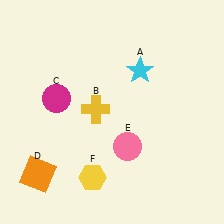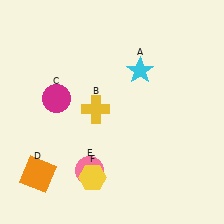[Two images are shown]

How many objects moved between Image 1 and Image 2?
1 object moved between the two images.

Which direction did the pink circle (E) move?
The pink circle (E) moved left.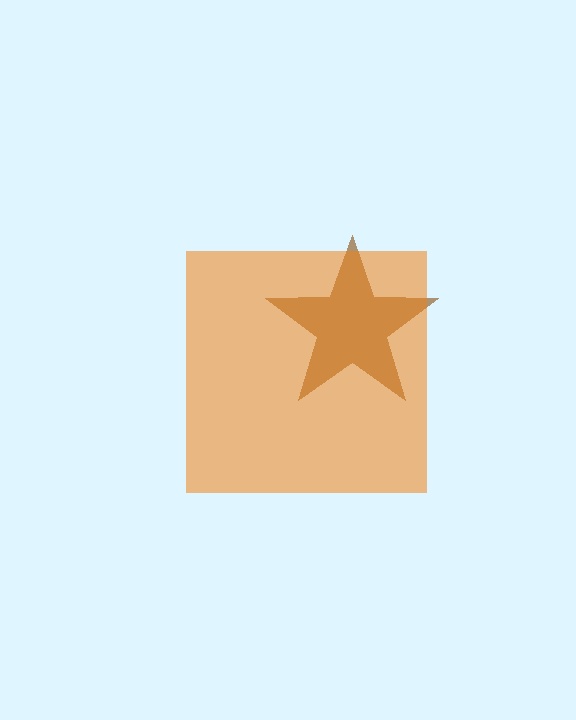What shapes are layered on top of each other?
The layered shapes are: a brown star, an orange square.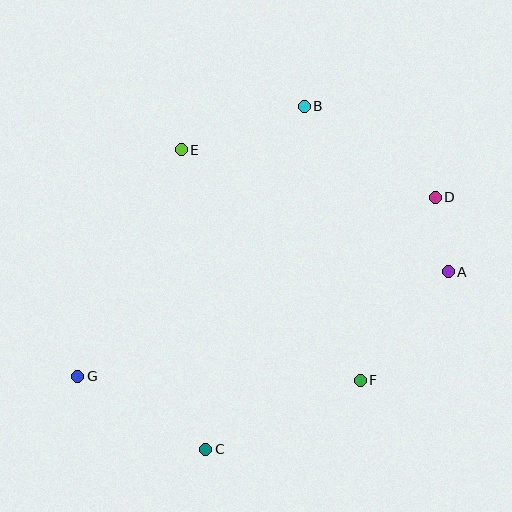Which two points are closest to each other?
Points A and D are closest to each other.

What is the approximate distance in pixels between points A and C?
The distance between A and C is approximately 301 pixels.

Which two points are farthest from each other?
Points D and G are farthest from each other.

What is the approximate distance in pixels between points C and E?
The distance between C and E is approximately 301 pixels.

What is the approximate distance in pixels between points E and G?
The distance between E and G is approximately 249 pixels.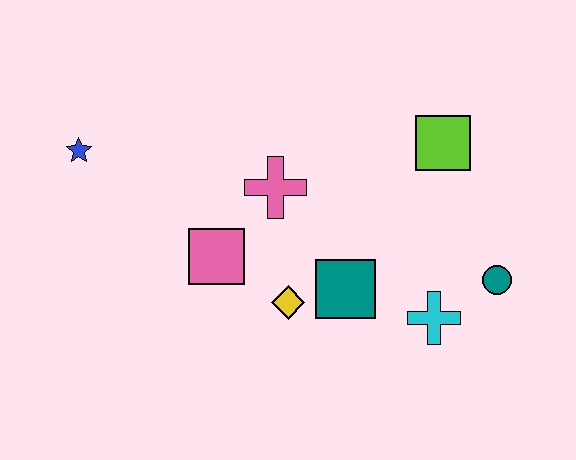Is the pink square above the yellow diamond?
Yes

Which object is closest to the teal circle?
The cyan cross is closest to the teal circle.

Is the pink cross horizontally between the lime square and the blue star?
Yes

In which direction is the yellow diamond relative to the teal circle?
The yellow diamond is to the left of the teal circle.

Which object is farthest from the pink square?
The teal circle is farthest from the pink square.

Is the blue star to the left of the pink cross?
Yes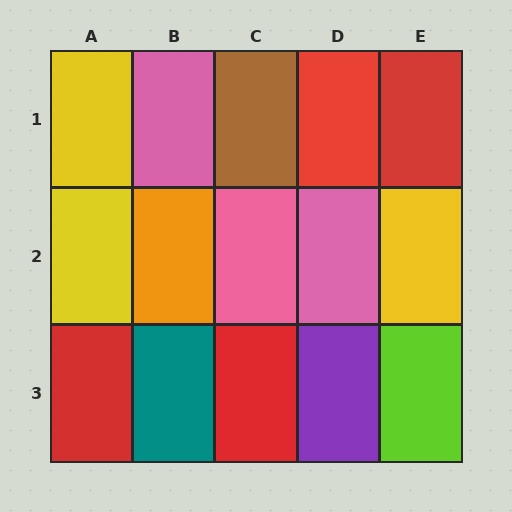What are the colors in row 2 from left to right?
Yellow, orange, pink, pink, yellow.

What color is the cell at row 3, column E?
Lime.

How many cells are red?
4 cells are red.